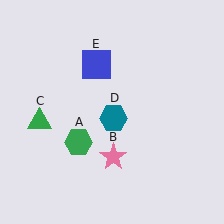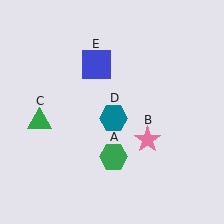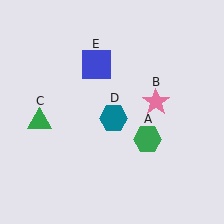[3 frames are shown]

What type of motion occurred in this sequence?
The green hexagon (object A), pink star (object B) rotated counterclockwise around the center of the scene.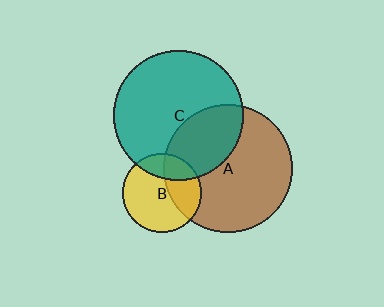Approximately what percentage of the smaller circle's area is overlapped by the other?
Approximately 35%.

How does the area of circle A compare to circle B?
Approximately 2.7 times.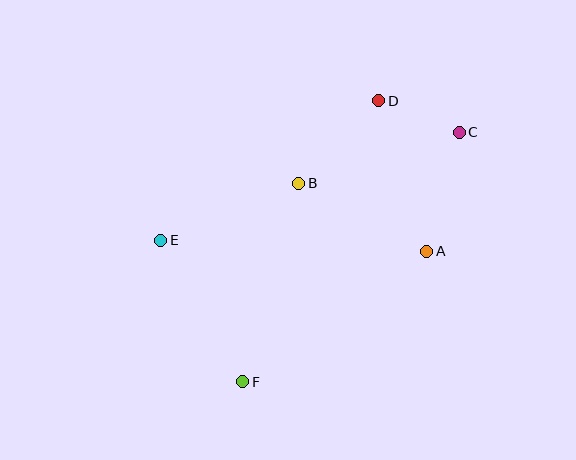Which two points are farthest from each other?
Points C and F are farthest from each other.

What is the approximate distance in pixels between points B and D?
The distance between B and D is approximately 115 pixels.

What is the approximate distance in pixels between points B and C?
The distance between B and C is approximately 169 pixels.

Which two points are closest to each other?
Points C and D are closest to each other.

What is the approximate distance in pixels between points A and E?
The distance between A and E is approximately 266 pixels.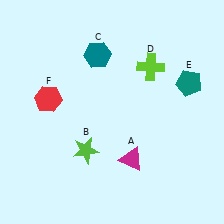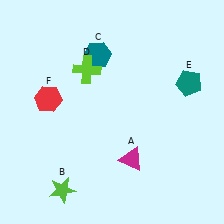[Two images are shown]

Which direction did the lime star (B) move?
The lime star (B) moved down.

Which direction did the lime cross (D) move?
The lime cross (D) moved left.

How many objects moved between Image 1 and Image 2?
2 objects moved between the two images.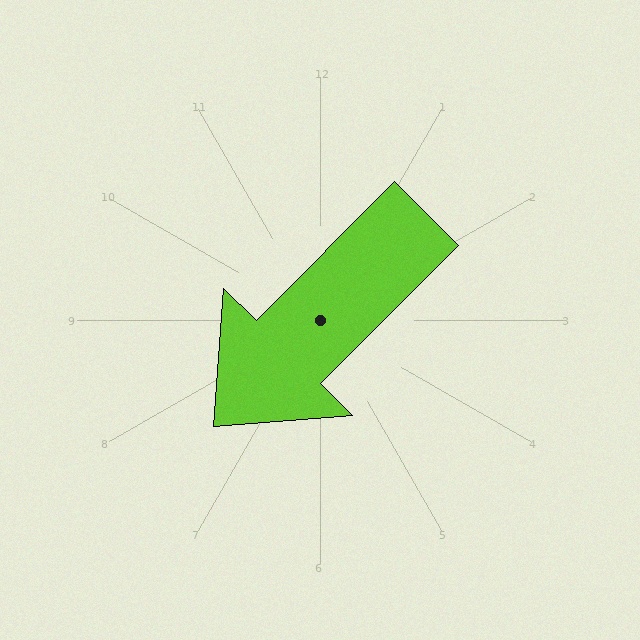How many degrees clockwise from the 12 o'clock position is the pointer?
Approximately 225 degrees.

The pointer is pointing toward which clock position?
Roughly 7 o'clock.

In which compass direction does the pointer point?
Southwest.